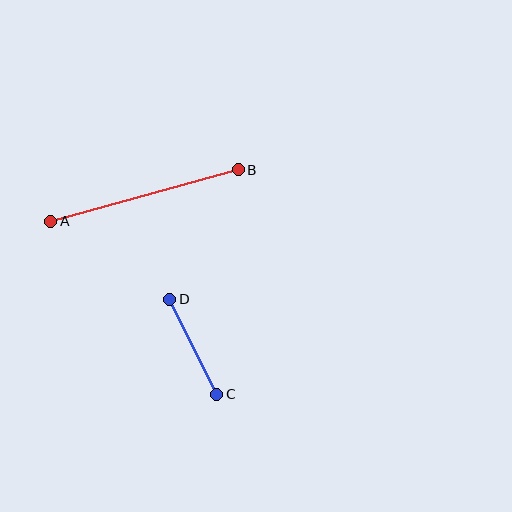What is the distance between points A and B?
The distance is approximately 194 pixels.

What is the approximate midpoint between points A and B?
The midpoint is at approximately (144, 196) pixels.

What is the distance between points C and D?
The distance is approximately 106 pixels.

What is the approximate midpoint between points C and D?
The midpoint is at approximately (193, 347) pixels.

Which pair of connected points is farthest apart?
Points A and B are farthest apart.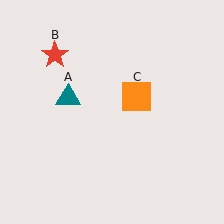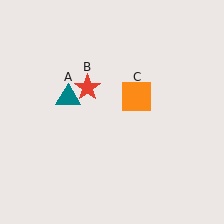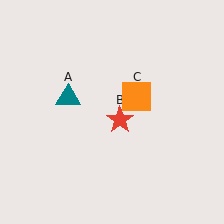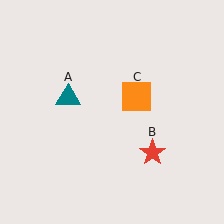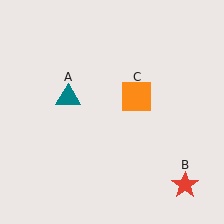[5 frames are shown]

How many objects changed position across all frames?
1 object changed position: red star (object B).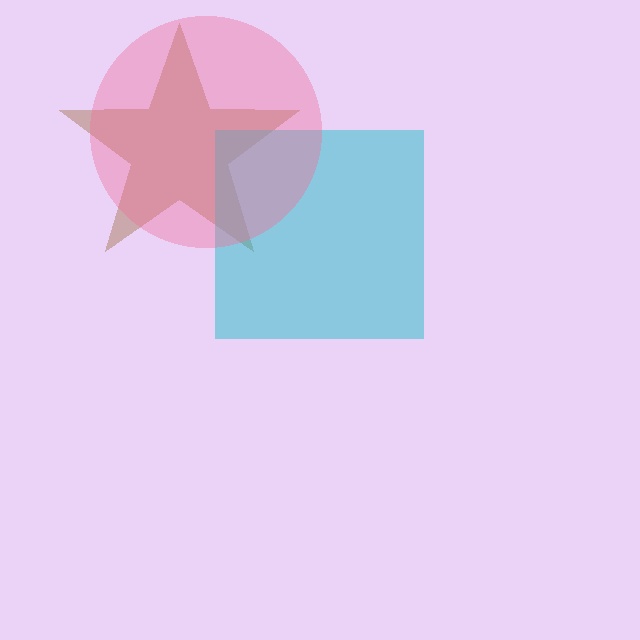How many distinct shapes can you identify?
There are 3 distinct shapes: a brown star, a cyan square, a pink circle.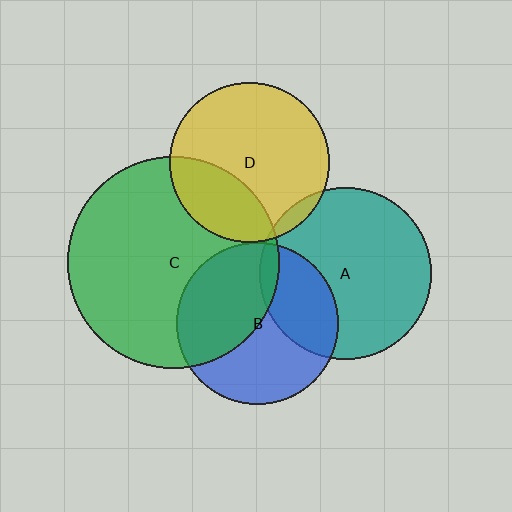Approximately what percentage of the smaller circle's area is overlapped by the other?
Approximately 45%.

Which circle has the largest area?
Circle C (green).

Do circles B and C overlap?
Yes.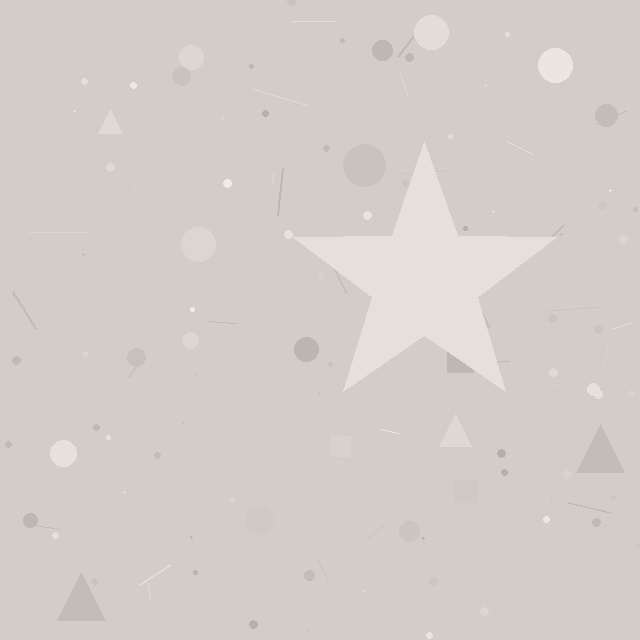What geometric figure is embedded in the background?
A star is embedded in the background.